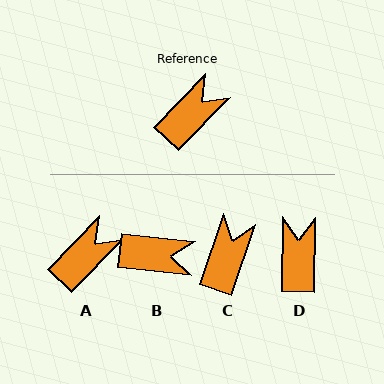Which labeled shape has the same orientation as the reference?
A.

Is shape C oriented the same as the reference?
No, it is off by about 25 degrees.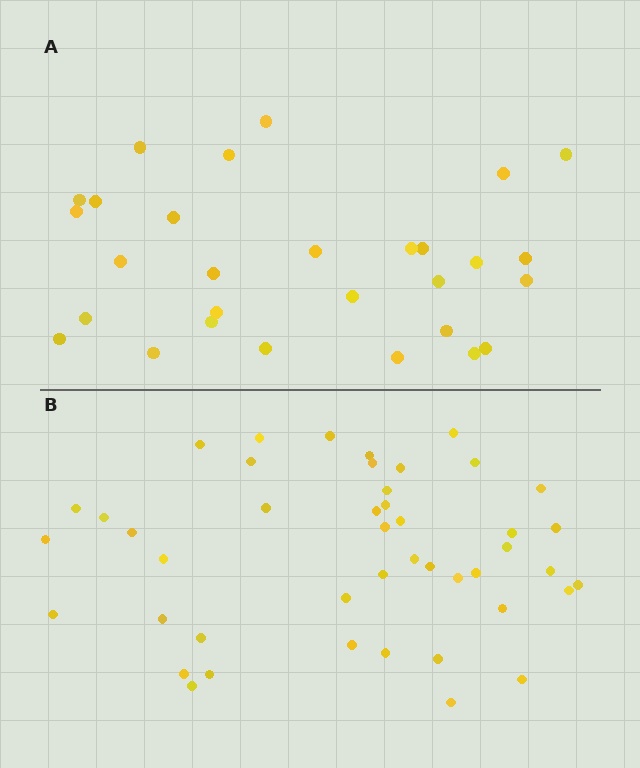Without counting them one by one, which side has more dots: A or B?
Region B (the bottom region) has more dots.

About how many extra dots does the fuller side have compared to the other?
Region B has approximately 15 more dots than region A.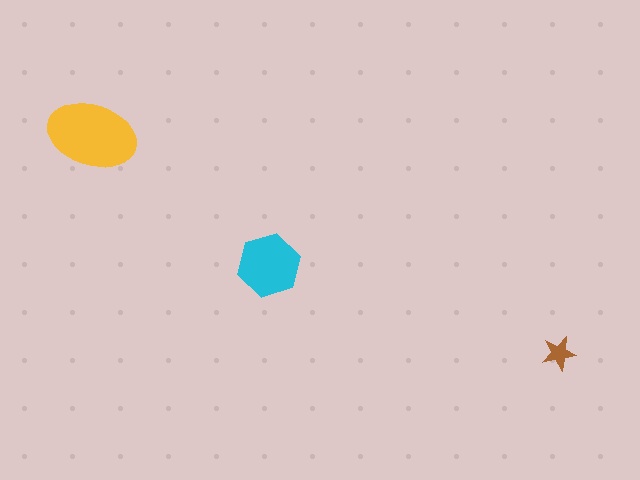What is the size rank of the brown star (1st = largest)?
3rd.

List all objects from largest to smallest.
The yellow ellipse, the cyan hexagon, the brown star.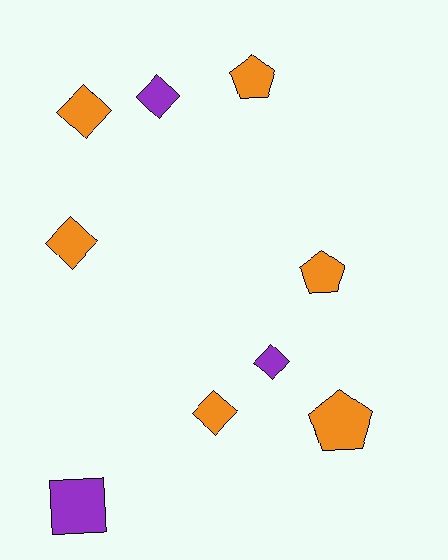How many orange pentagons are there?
There are 3 orange pentagons.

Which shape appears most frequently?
Diamond, with 5 objects.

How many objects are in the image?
There are 9 objects.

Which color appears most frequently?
Orange, with 6 objects.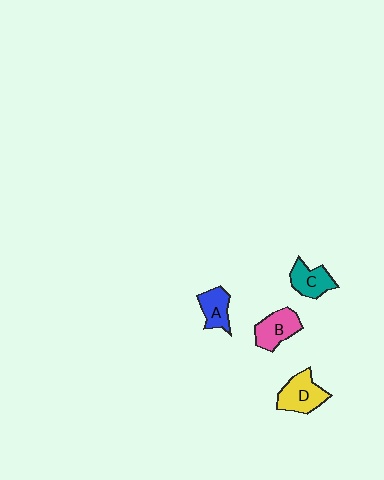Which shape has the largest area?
Shape D (yellow).